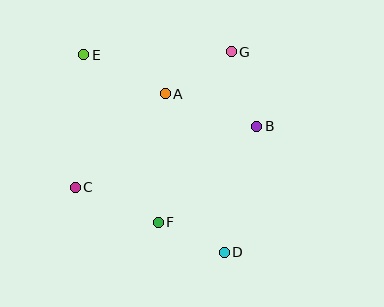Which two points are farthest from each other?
Points D and E are farthest from each other.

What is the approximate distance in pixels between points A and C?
The distance between A and C is approximately 130 pixels.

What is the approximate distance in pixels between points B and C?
The distance between B and C is approximately 192 pixels.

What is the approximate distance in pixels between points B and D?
The distance between B and D is approximately 130 pixels.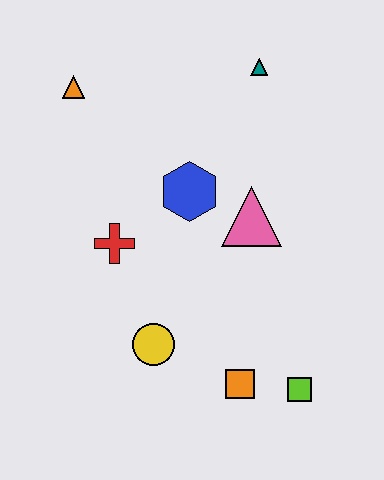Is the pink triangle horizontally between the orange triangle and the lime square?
Yes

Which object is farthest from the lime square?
The orange triangle is farthest from the lime square.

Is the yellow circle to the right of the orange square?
No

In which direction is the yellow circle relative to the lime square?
The yellow circle is to the left of the lime square.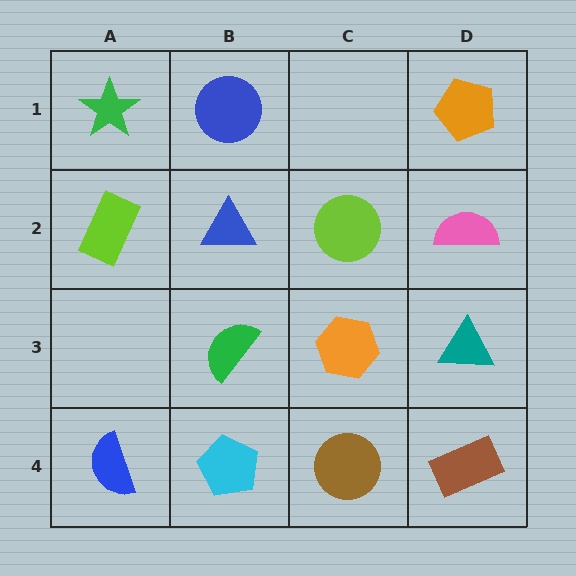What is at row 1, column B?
A blue circle.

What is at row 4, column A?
A blue semicircle.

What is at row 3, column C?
An orange hexagon.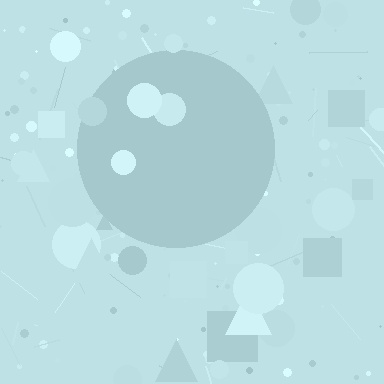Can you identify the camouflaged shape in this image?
The camouflaged shape is a circle.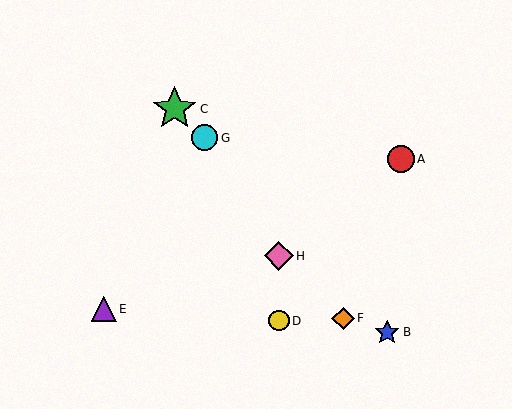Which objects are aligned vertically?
Objects D, H are aligned vertically.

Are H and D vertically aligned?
Yes, both are at x≈279.